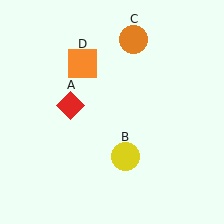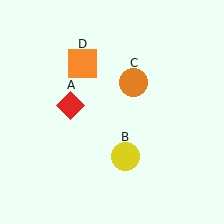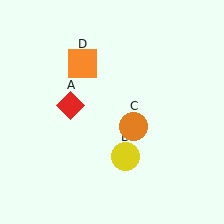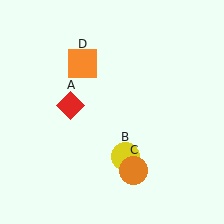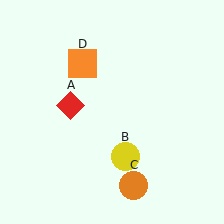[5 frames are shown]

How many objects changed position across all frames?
1 object changed position: orange circle (object C).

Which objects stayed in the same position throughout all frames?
Red diamond (object A) and yellow circle (object B) and orange square (object D) remained stationary.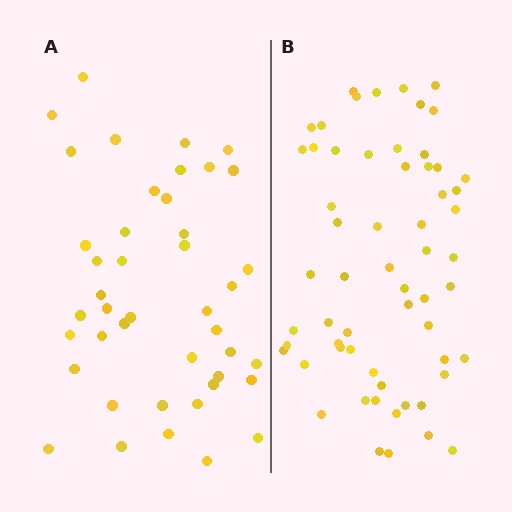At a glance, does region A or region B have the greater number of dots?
Region B (the right region) has more dots.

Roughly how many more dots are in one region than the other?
Region B has approximately 15 more dots than region A.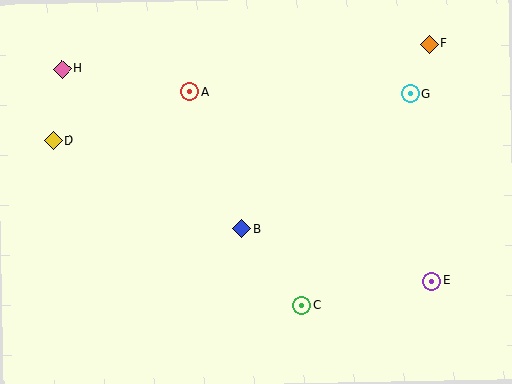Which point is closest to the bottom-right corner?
Point E is closest to the bottom-right corner.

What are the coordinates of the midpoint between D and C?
The midpoint between D and C is at (178, 223).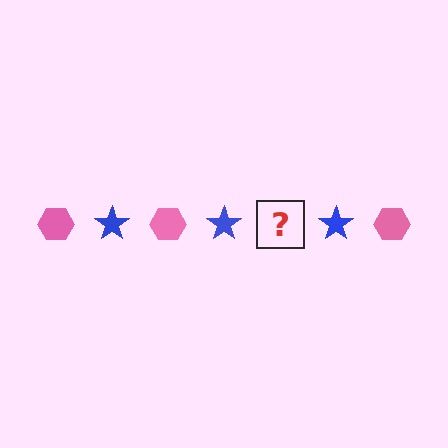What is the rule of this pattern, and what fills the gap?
The rule is that the pattern alternates between pink hexagon and blue star. The gap should be filled with a pink hexagon.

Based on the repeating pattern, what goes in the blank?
The blank should be a pink hexagon.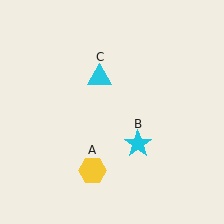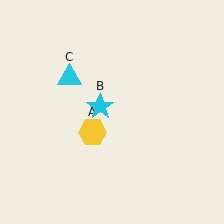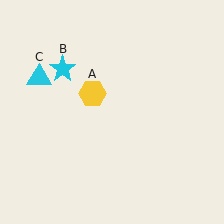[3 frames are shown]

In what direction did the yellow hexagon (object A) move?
The yellow hexagon (object A) moved up.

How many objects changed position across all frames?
3 objects changed position: yellow hexagon (object A), cyan star (object B), cyan triangle (object C).